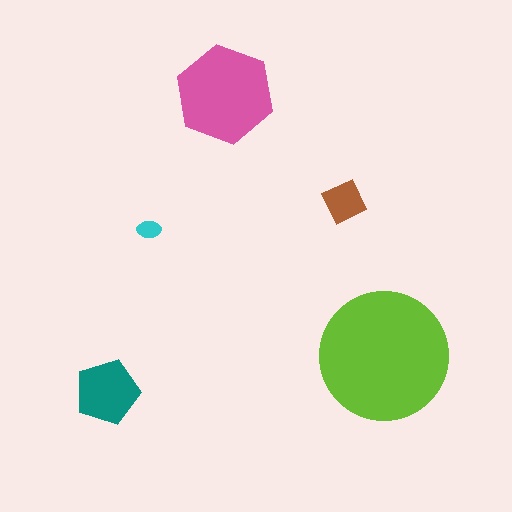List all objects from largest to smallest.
The lime circle, the pink hexagon, the teal pentagon, the brown square, the cyan ellipse.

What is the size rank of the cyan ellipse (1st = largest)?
5th.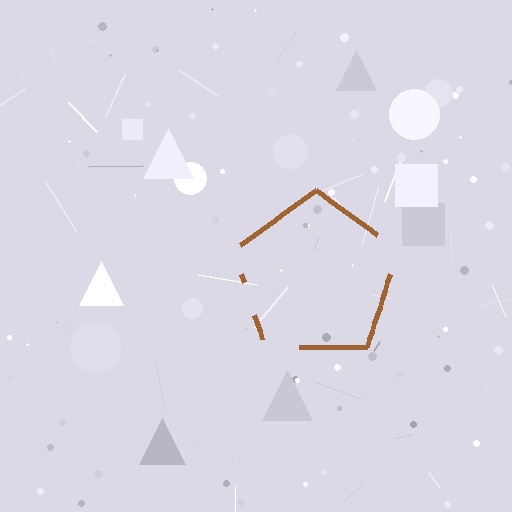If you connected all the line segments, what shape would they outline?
They would outline a pentagon.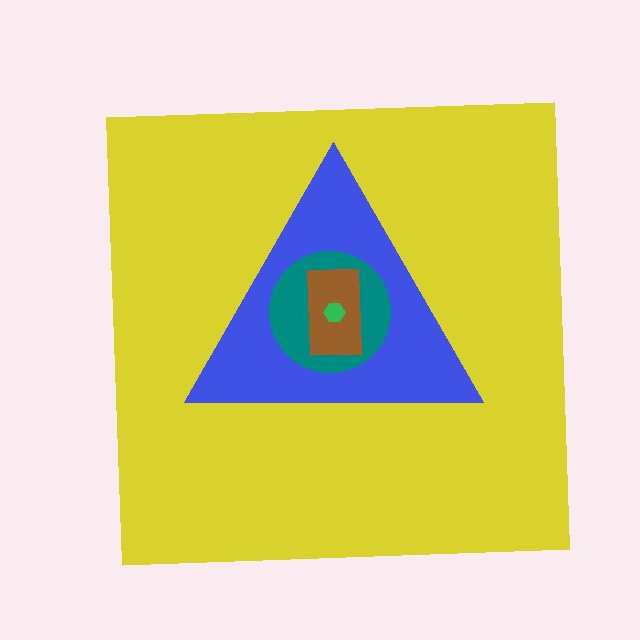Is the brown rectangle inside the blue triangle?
Yes.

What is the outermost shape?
The yellow square.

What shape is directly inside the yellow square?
The blue triangle.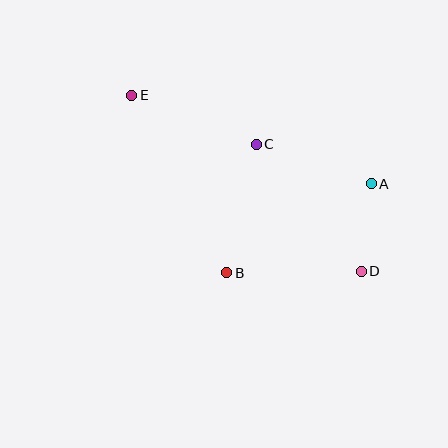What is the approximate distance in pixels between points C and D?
The distance between C and D is approximately 165 pixels.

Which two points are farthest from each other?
Points D and E are farthest from each other.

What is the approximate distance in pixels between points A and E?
The distance between A and E is approximately 255 pixels.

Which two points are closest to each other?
Points A and D are closest to each other.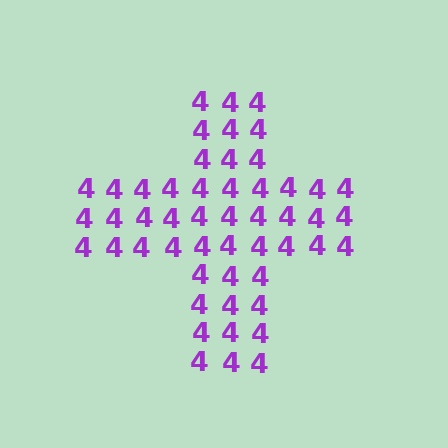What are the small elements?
The small elements are digit 4's.